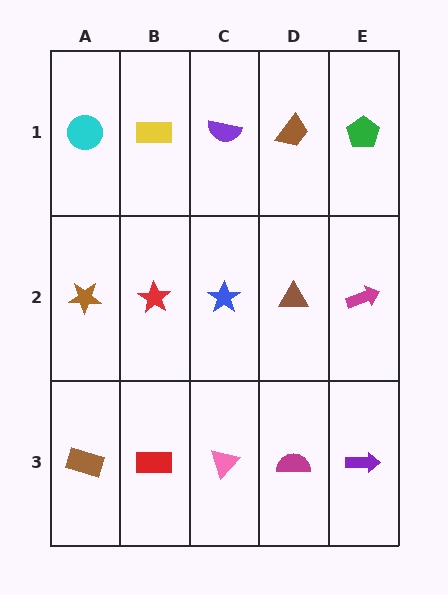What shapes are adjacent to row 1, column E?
A magenta arrow (row 2, column E), a brown trapezoid (row 1, column D).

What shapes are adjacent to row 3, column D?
A brown triangle (row 2, column D), a pink triangle (row 3, column C), a purple arrow (row 3, column E).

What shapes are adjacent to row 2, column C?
A purple semicircle (row 1, column C), a pink triangle (row 3, column C), a red star (row 2, column B), a brown triangle (row 2, column D).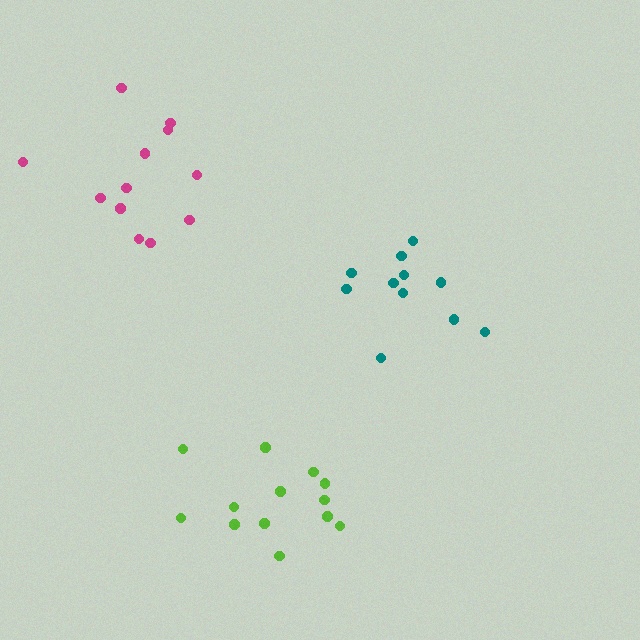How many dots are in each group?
Group 1: 11 dots, Group 2: 12 dots, Group 3: 13 dots (36 total).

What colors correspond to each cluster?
The clusters are colored: teal, magenta, lime.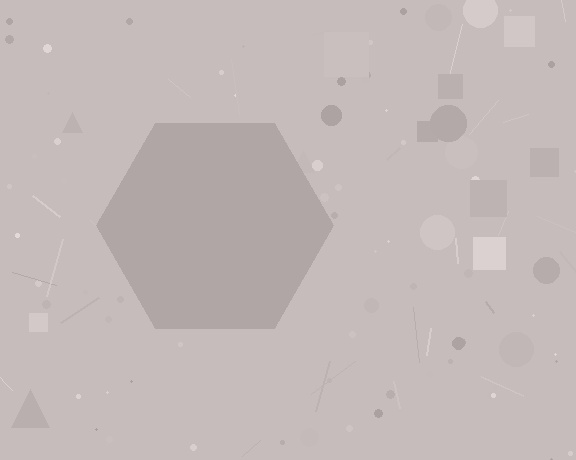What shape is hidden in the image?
A hexagon is hidden in the image.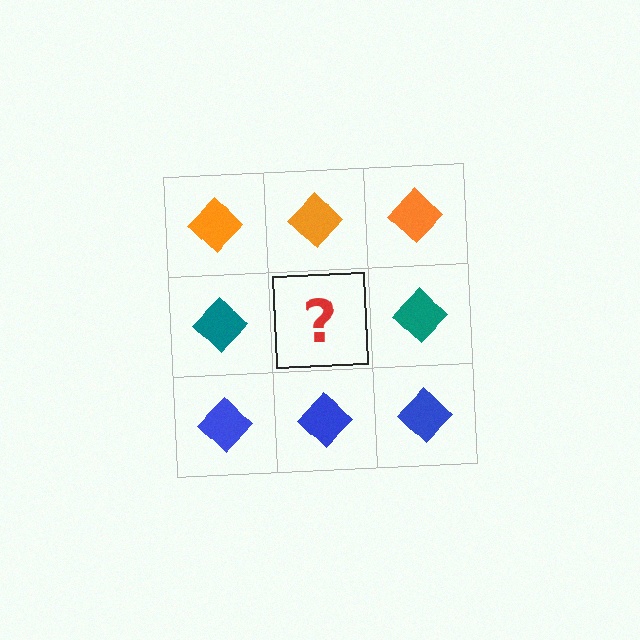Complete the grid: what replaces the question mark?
The question mark should be replaced with a teal diamond.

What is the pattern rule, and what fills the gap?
The rule is that each row has a consistent color. The gap should be filled with a teal diamond.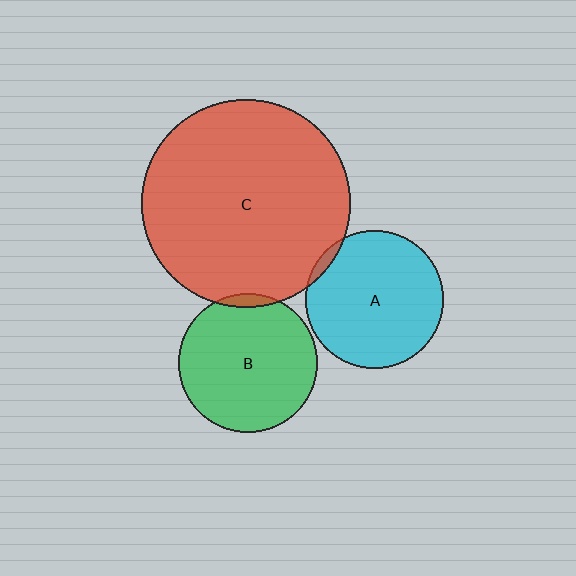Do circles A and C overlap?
Yes.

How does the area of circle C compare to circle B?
Approximately 2.2 times.